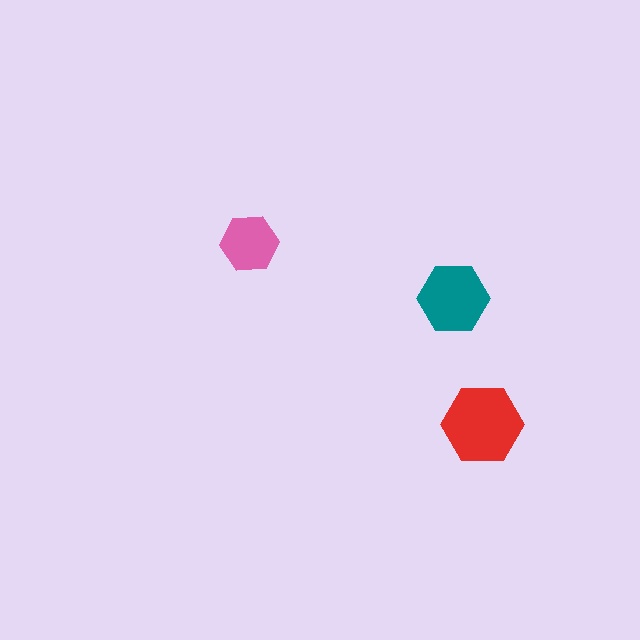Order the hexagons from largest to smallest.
the red one, the teal one, the pink one.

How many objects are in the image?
There are 3 objects in the image.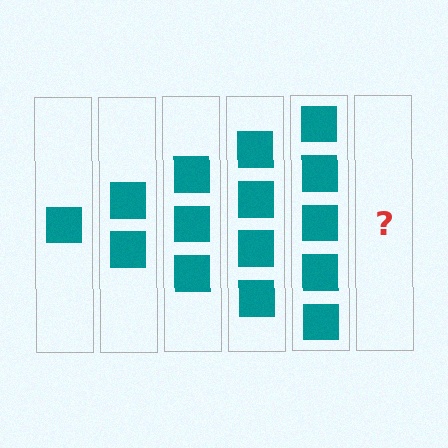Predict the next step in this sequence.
The next step is 6 squares.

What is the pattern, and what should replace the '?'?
The pattern is that each step adds one more square. The '?' should be 6 squares.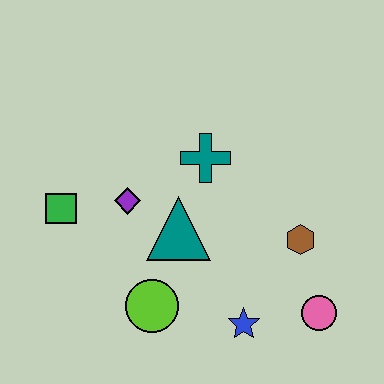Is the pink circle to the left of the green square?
No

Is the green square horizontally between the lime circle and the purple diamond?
No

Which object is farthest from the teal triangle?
The pink circle is farthest from the teal triangle.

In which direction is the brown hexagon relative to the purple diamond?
The brown hexagon is to the right of the purple diamond.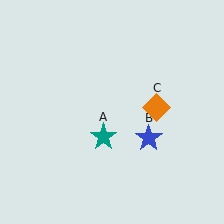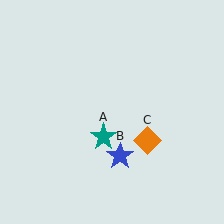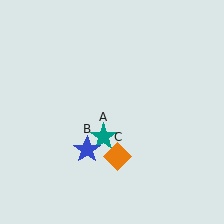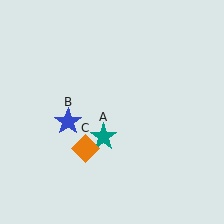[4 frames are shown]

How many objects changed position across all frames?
2 objects changed position: blue star (object B), orange diamond (object C).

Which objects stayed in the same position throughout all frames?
Teal star (object A) remained stationary.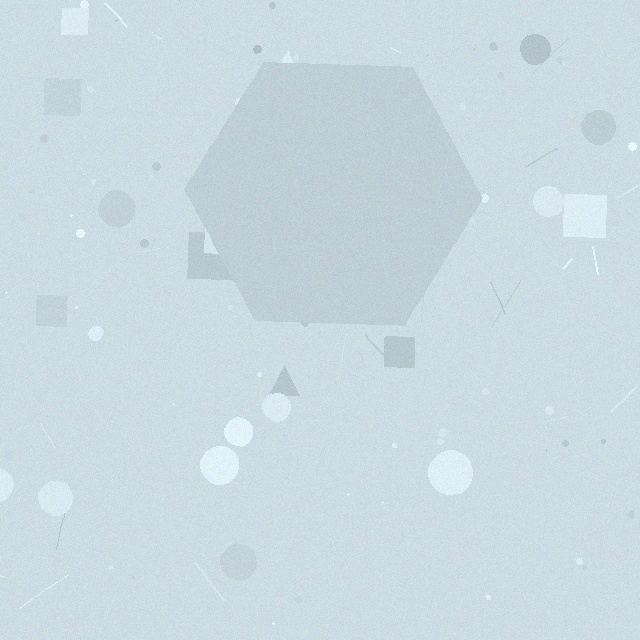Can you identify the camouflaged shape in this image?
The camouflaged shape is a hexagon.